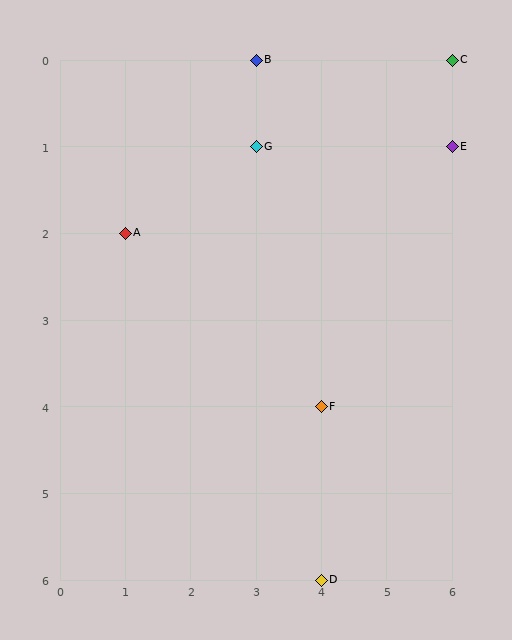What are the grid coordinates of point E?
Point E is at grid coordinates (6, 1).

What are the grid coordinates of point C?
Point C is at grid coordinates (6, 0).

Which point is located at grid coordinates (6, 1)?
Point E is at (6, 1).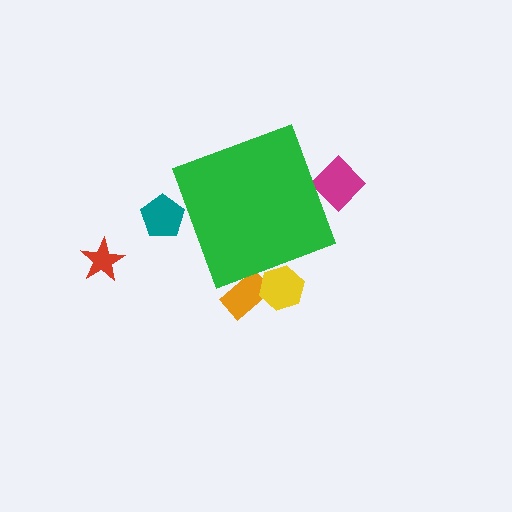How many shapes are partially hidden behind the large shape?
4 shapes are partially hidden.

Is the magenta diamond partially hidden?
Yes, the magenta diamond is partially hidden behind the green diamond.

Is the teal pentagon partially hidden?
Yes, the teal pentagon is partially hidden behind the green diamond.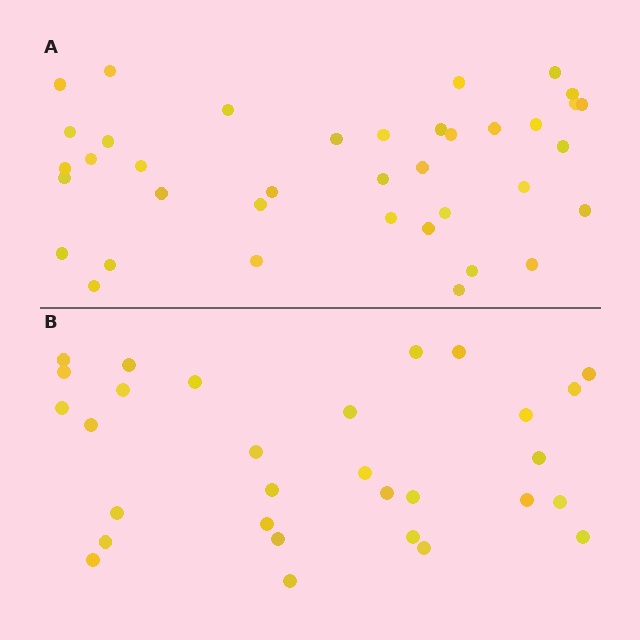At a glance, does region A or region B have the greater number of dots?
Region A (the top region) has more dots.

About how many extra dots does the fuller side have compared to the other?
Region A has roughly 8 or so more dots than region B.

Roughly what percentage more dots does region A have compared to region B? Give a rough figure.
About 25% more.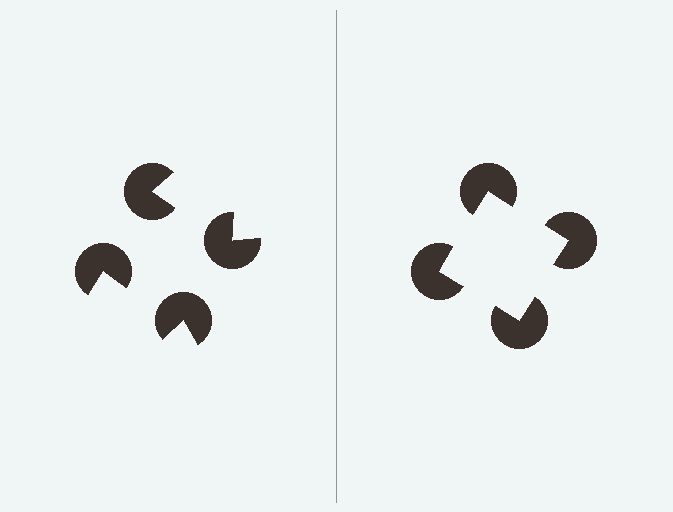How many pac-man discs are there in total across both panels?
8 — 4 on each side.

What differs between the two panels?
The pac-man discs are positioned identically on both sides; only the wedge orientations differ. On the right they align to a square; on the left they are misaligned.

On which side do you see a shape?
An illusory square appears on the right side. On the left side the wedge cuts are rotated, so no coherent shape forms.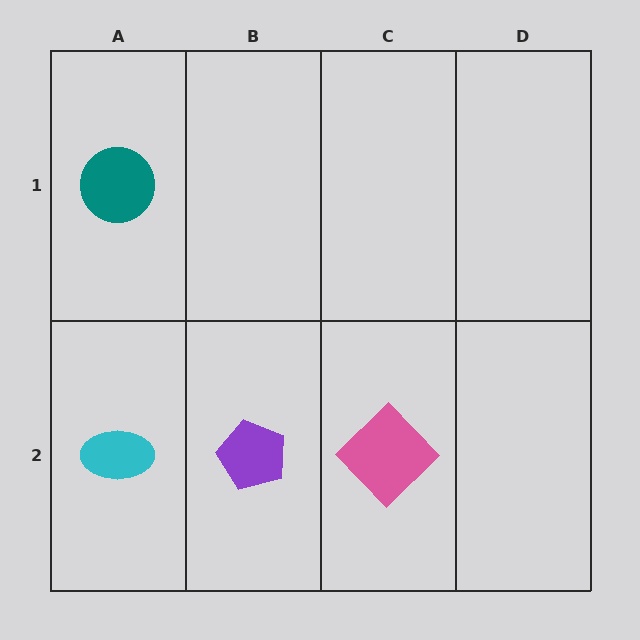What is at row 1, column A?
A teal circle.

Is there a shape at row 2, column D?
No, that cell is empty.